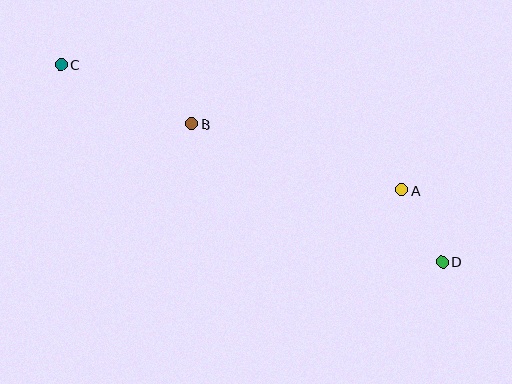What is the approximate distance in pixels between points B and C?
The distance between B and C is approximately 144 pixels.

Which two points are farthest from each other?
Points C and D are farthest from each other.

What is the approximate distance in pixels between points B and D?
The distance between B and D is approximately 286 pixels.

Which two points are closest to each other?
Points A and D are closest to each other.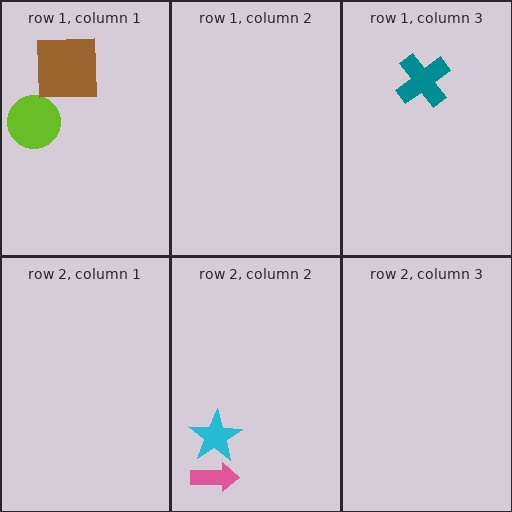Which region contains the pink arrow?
The row 2, column 2 region.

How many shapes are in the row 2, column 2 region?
2.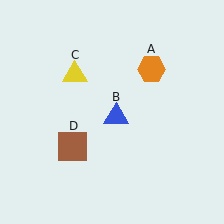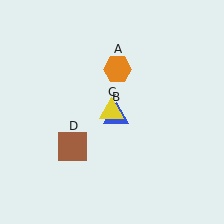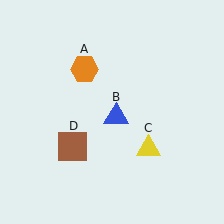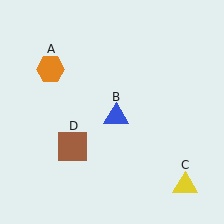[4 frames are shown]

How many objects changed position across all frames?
2 objects changed position: orange hexagon (object A), yellow triangle (object C).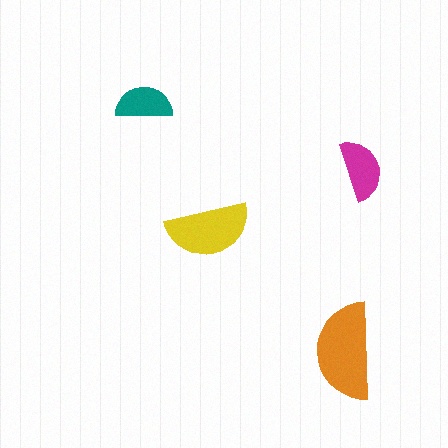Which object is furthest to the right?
The magenta semicircle is rightmost.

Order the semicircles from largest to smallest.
the orange one, the yellow one, the magenta one, the teal one.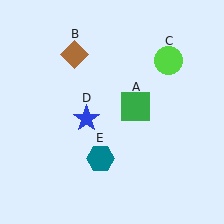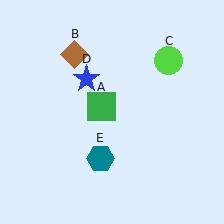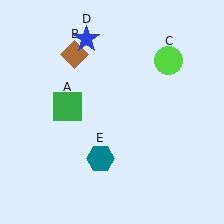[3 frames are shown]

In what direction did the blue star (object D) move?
The blue star (object D) moved up.